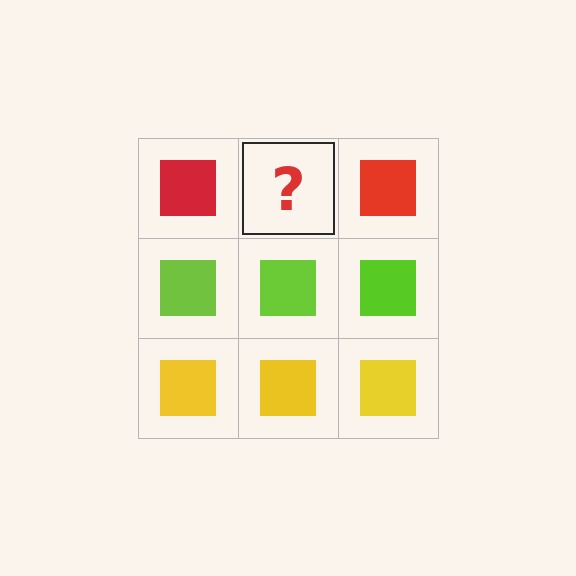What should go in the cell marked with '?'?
The missing cell should contain a red square.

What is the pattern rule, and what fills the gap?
The rule is that each row has a consistent color. The gap should be filled with a red square.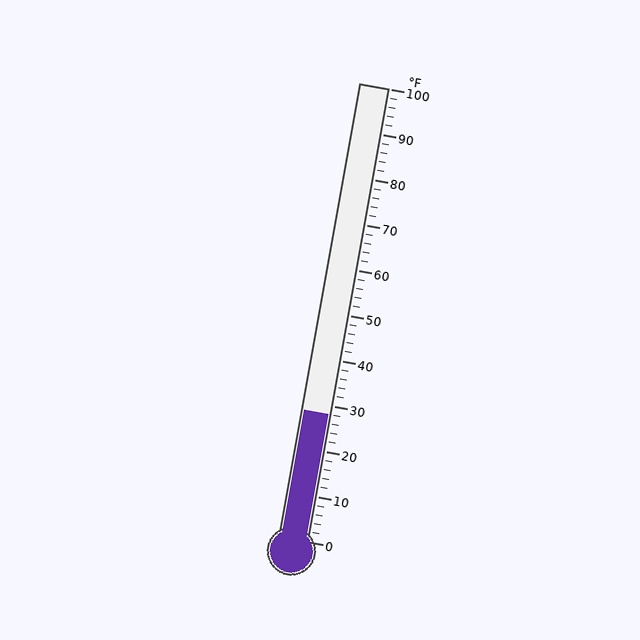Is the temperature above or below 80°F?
The temperature is below 80°F.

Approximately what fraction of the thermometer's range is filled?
The thermometer is filled to approximately 30% of its range.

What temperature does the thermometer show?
The thermometer shows approximately 28°F.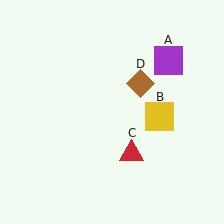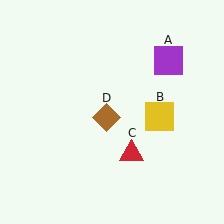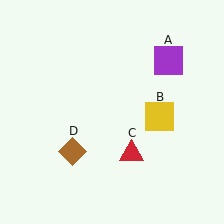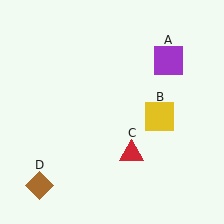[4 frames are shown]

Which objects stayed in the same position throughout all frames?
Purple square (object A) and yellow square (object B) and red triangle (object C) remained stationary.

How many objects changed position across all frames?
1 object changed position: brown diamond (object D).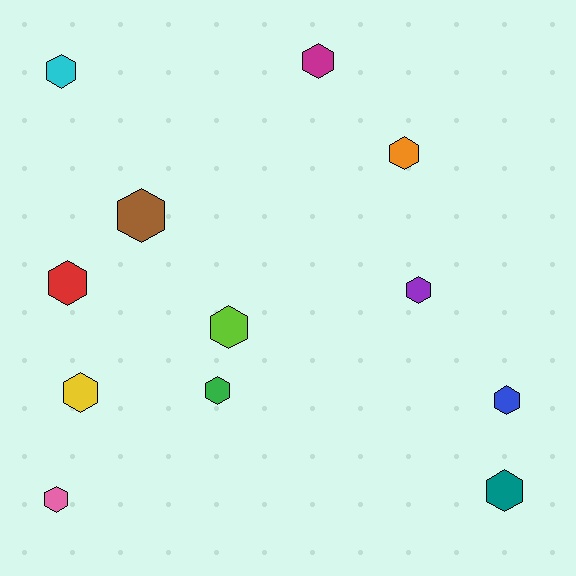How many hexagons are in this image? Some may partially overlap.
There are 12 hexagons.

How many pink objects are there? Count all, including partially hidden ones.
There is 1 pink object.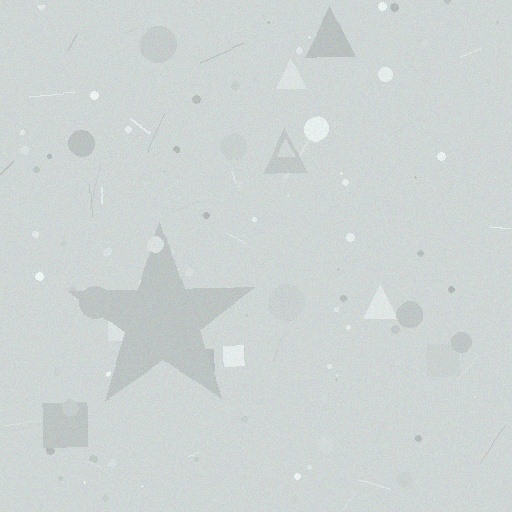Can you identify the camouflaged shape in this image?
The camouflaged shape is a star.